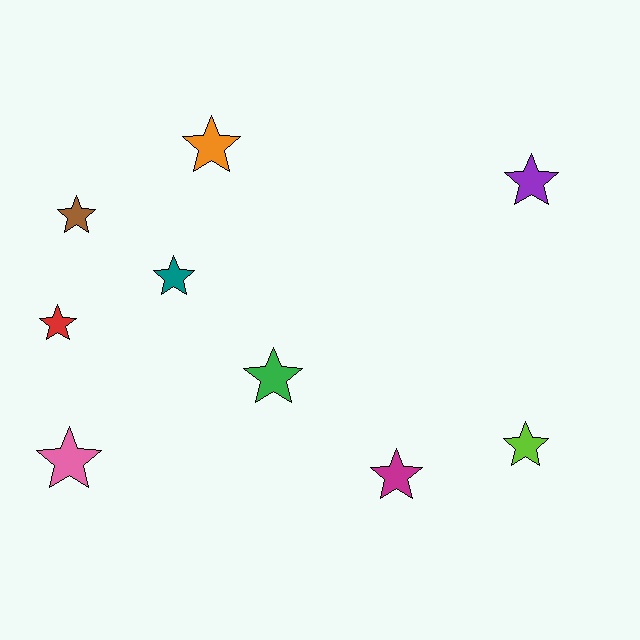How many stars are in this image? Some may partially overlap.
There are 9 stars.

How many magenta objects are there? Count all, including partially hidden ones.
There is 1 magenta object.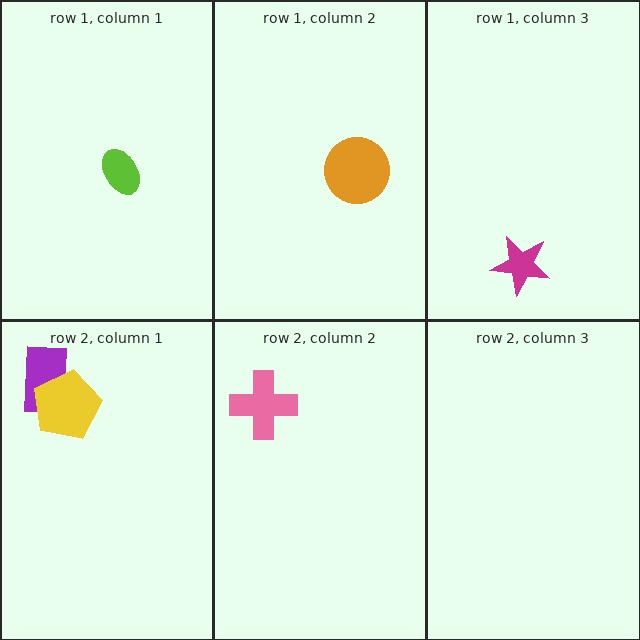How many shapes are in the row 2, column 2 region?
1.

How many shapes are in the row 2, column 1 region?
2.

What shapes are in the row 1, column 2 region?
The orange circle.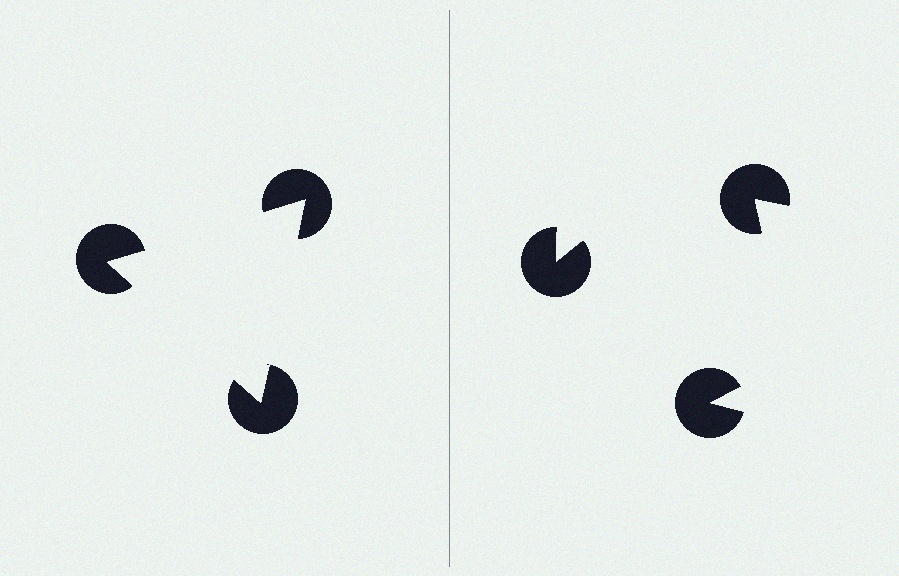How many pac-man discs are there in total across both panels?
6 — 3 on each side.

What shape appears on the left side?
An illusory triangle.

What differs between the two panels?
The pac-man discs are positioned identically on both sides; only the wedge orientations differ. On the left they align to a triangle; on the right they are misaligned.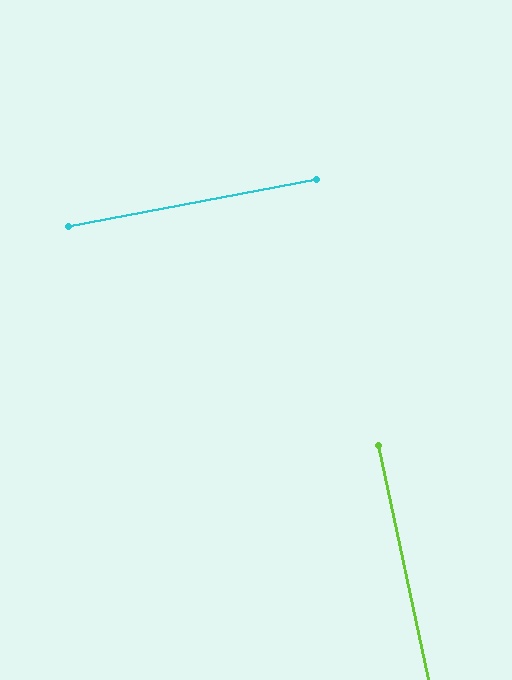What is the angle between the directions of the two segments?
Approximately 89 degrees.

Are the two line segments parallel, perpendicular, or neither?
Perpendicular — they meet at approximately 89°.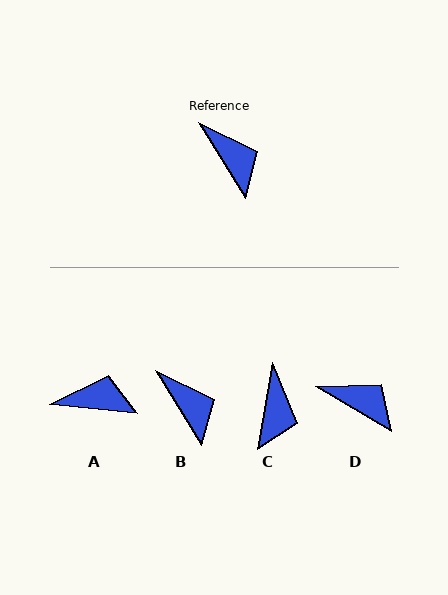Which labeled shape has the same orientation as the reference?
B.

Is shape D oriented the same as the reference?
No, it is off by about 28 degrees.